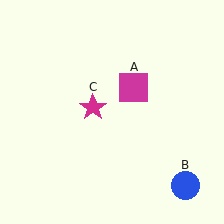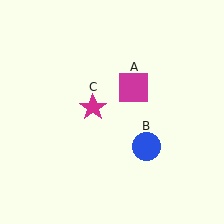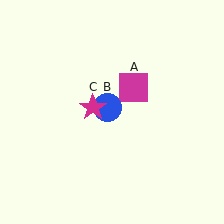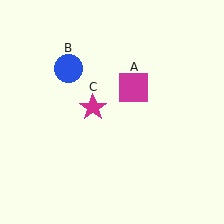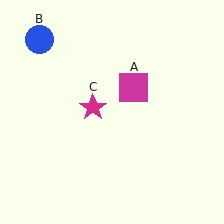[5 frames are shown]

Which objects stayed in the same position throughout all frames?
Magenta square (object A) and magenta star (object C) remained stationary.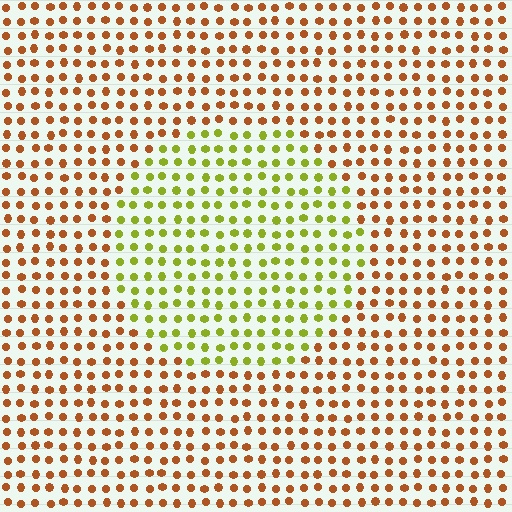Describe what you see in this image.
The image is filled with small brown elements in a uniform arrangement. A circle-shaped region is visible where the elements are tinted to a slightly different hue, forming a subtle color boundary.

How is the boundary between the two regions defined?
The boundary is defined purely by a slight shift in hue (about 54 degrees). Spacing, size, and orientation are identical on both sides.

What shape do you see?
I see a circle.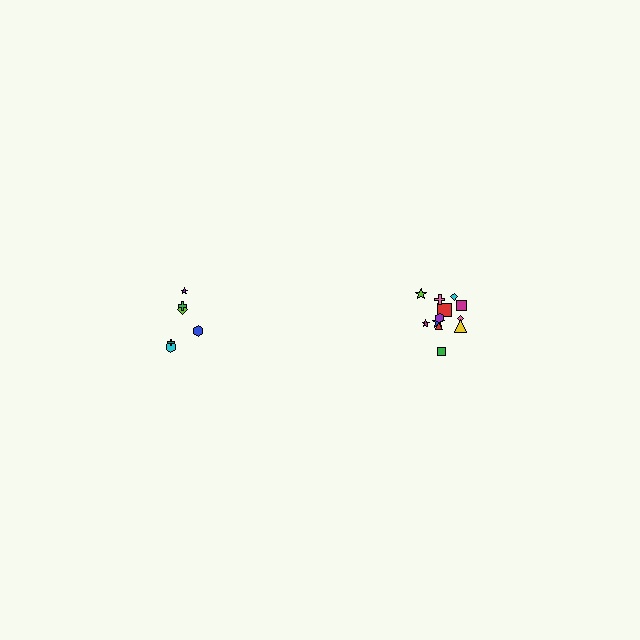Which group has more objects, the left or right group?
The right group.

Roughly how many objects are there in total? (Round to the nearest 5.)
Roughly 20 objects in total.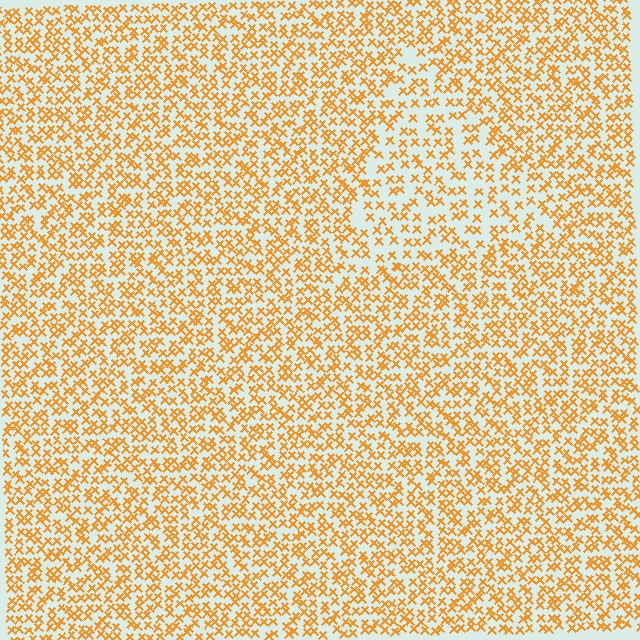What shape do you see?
I see a triangle.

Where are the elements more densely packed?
The elements are more densely packed outside the triangle boundary.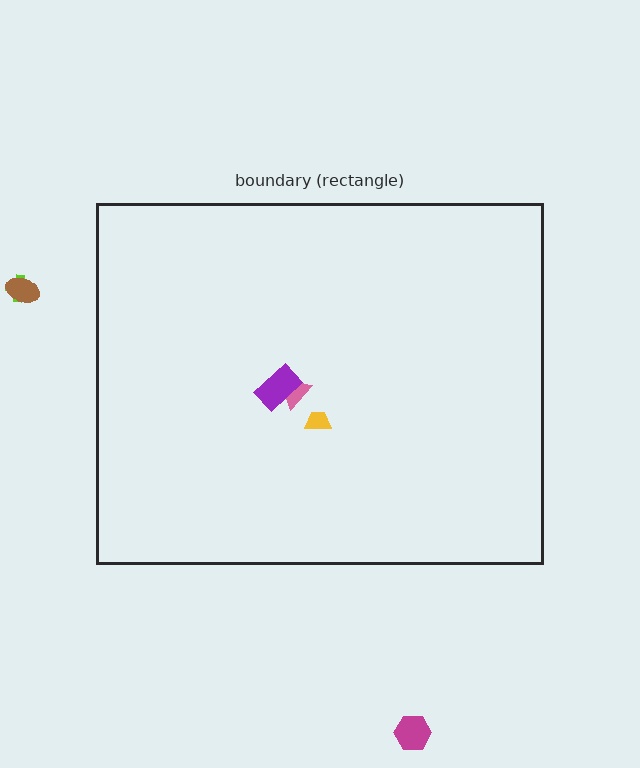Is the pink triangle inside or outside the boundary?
Inside.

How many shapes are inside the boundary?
3 inside, 3 outside.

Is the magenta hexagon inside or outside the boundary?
Outside.